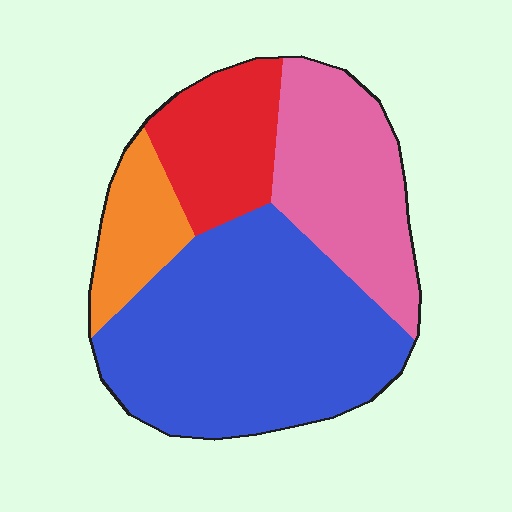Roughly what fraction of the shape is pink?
Pink covers roughly 25% of the shape.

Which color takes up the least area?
Orange, at roughly 10%.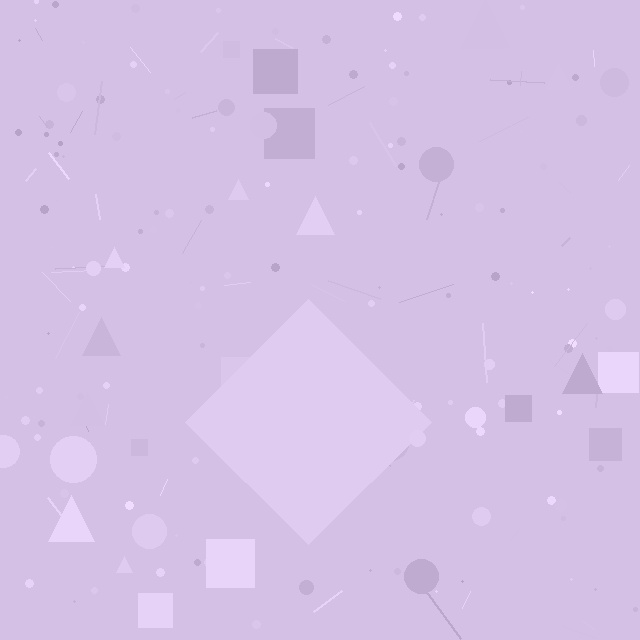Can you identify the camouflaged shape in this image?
The camouflaged shape is a diamond.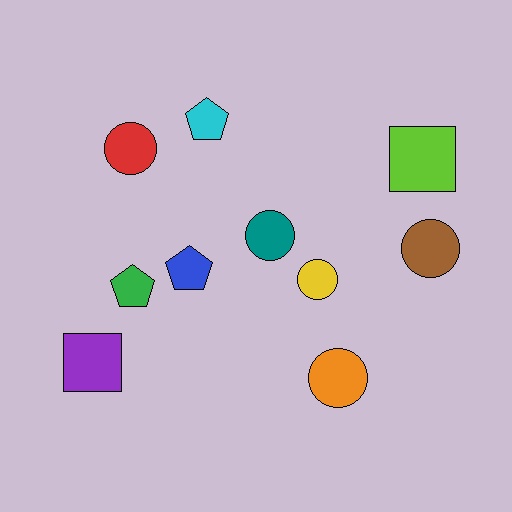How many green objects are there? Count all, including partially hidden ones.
There is 1 green object.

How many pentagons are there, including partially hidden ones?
There are 3 pentagons.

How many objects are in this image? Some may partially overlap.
There are 10 objects.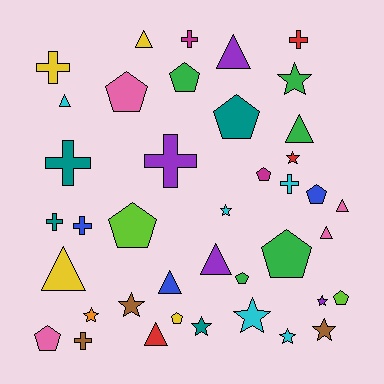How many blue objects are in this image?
There are 3 blue objects.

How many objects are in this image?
There are 40 objects.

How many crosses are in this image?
There are 9 crosses.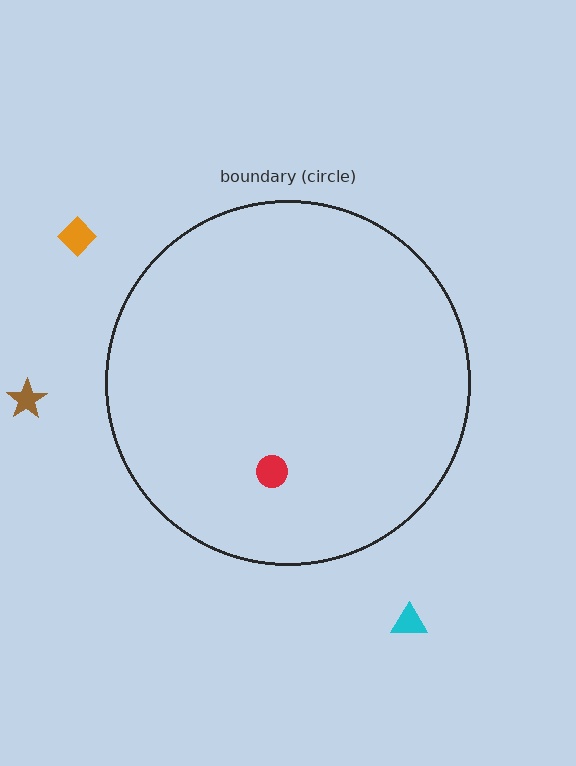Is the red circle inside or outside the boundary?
Inside.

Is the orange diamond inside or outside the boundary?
Outside.